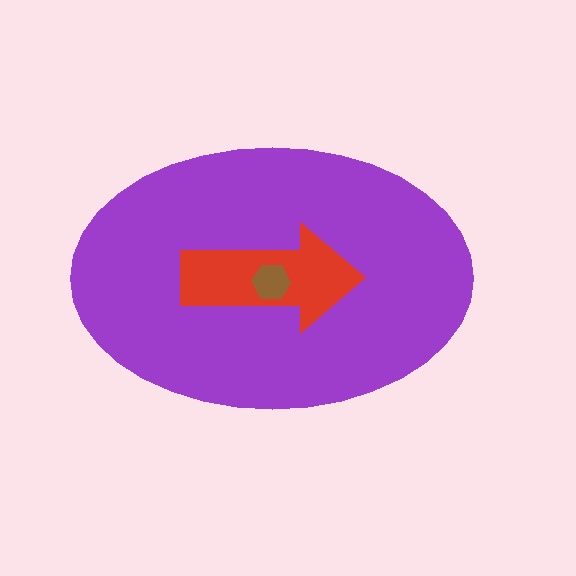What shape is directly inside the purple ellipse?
The red arrow.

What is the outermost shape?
The purple ellipse.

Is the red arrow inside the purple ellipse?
Yes.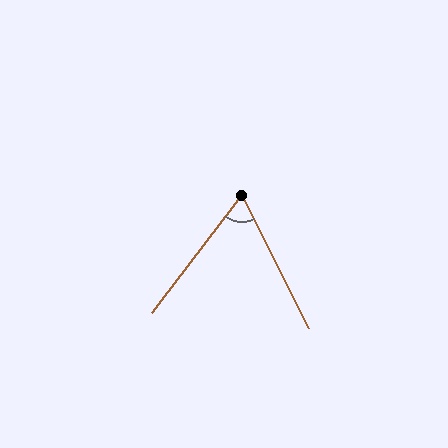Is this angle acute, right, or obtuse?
It is acute.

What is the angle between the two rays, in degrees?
Approximately 64 degrees.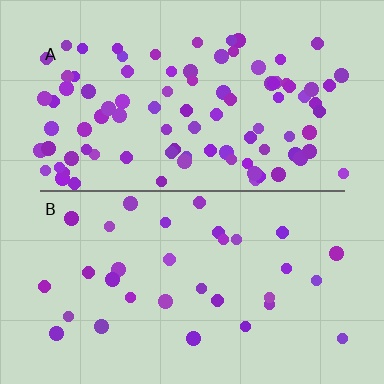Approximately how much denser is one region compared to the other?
Approximately 2.9× — region A over region B.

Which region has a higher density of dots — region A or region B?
A (the top).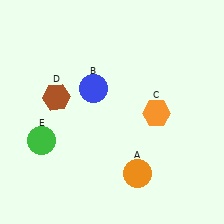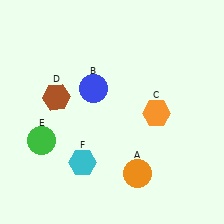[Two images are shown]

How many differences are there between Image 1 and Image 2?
There is 1 difference between the two images.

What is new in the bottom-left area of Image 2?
A cyan hexagon (F) was added in the bottom-left area of Image 2.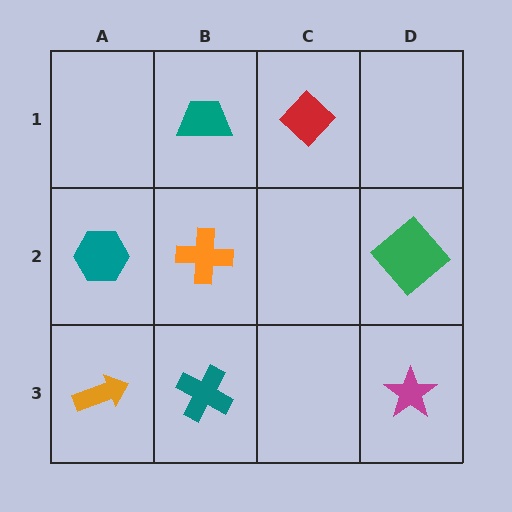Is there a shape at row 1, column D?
No, that cell is empty.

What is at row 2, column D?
A green diamond.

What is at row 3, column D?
A magenta star.